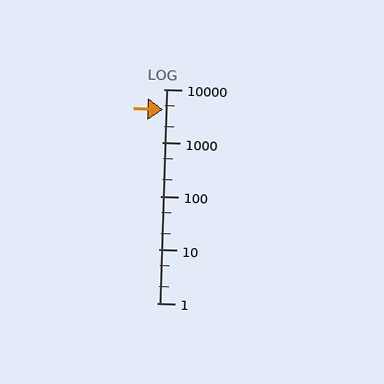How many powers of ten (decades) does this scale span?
The scale spans 4 decades, from 1 to 10000.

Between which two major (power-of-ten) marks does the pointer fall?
The pointer is between 1000 and 10000.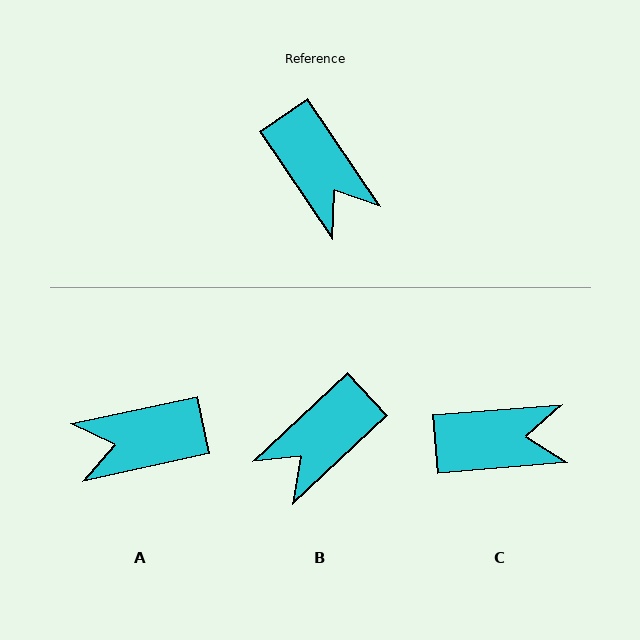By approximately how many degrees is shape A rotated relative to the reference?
Approximately 112 degrees clockwise.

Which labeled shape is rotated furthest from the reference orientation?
A, about 112 degrees away.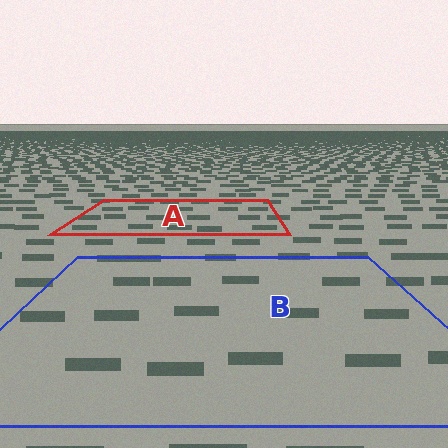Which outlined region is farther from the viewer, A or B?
Region A is farther from the viewer — the texture elements inside it appear smaller and more densely packed.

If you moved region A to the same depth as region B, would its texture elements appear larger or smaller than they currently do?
They would appear larger. At a closer depth, the same texture elements are projected at a bigger on-screen size.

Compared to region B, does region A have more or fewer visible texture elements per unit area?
Region A has more texture elements per unit area — they are packed more densely because it is farther away.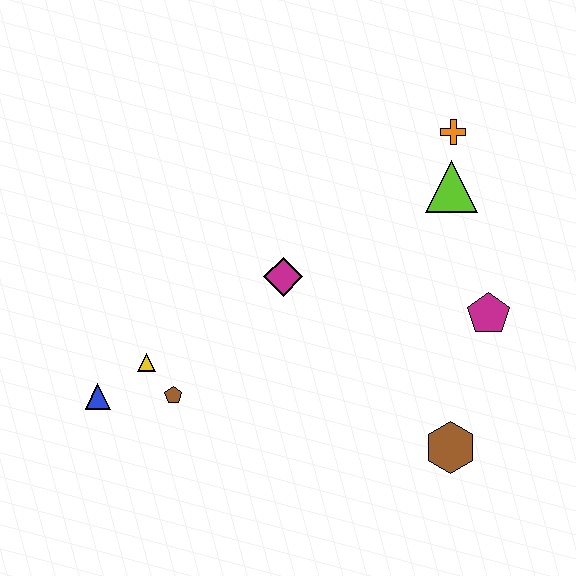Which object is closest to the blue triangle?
The yellow triangle is closest to the blue triangle.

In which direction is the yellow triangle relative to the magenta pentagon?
The yellow triangle is to the left of the magenta pentagon.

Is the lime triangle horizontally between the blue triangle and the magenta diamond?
No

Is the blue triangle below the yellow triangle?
Yes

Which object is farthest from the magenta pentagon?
The blue triangle is farthest from the magenta pentagon.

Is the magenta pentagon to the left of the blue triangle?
No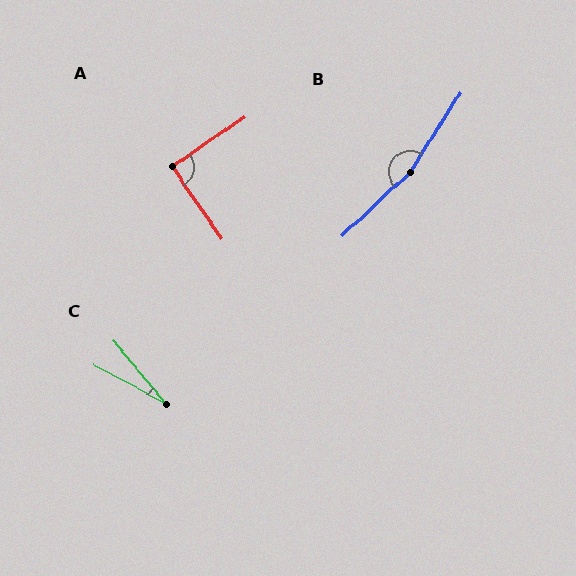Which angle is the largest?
B, at approximately 166 degrees.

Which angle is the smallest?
C, at approximately 21 degrees.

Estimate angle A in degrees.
Approximately 90 degrees.